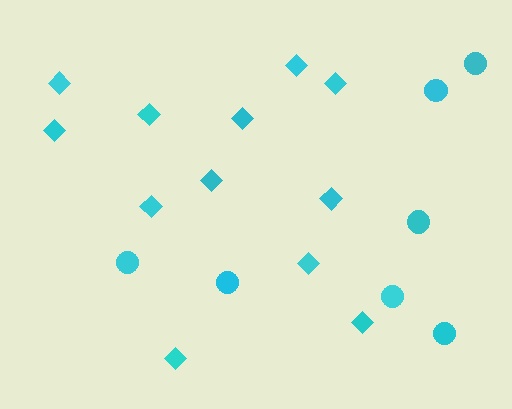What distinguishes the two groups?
There are 2 groups: one group of circles (7) and one group of diamonds (12).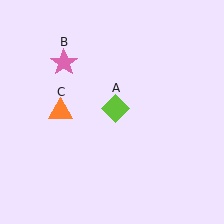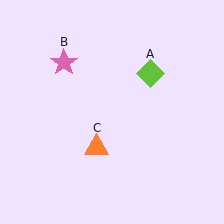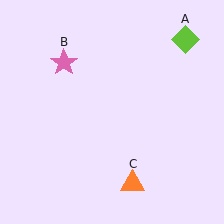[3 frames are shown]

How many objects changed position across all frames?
2 objects changed position: lime diamond (object A), orange triangle (object C).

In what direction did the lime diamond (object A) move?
The lime diamond (object A) moved up and to the right.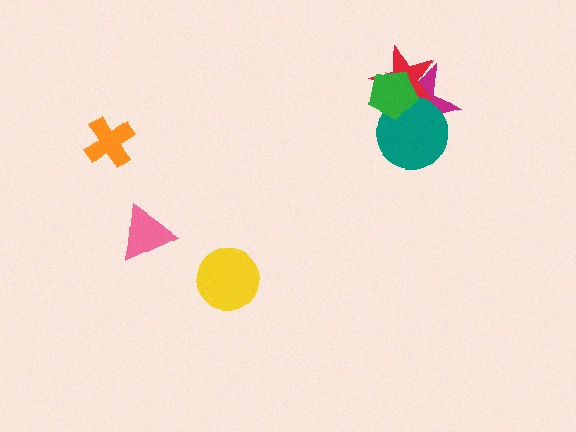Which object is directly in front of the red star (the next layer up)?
The teal circle is directly in front of the red star.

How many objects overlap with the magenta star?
3 objects overlap with the magenta star.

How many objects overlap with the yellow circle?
0 objects overlap with the yellow circle.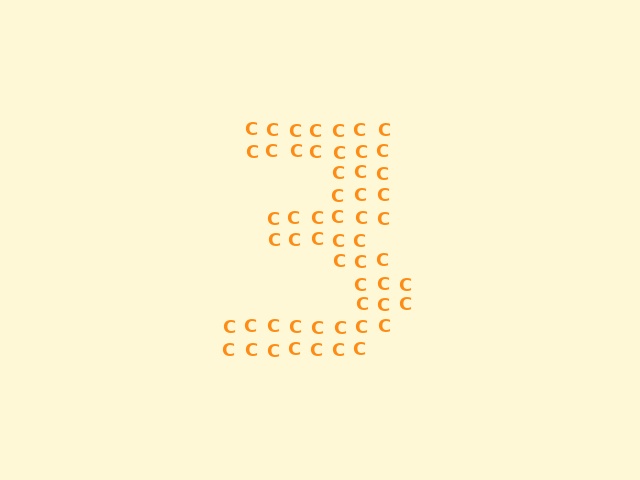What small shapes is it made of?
It is made of small letter C's.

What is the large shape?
The large shape is the digit 3.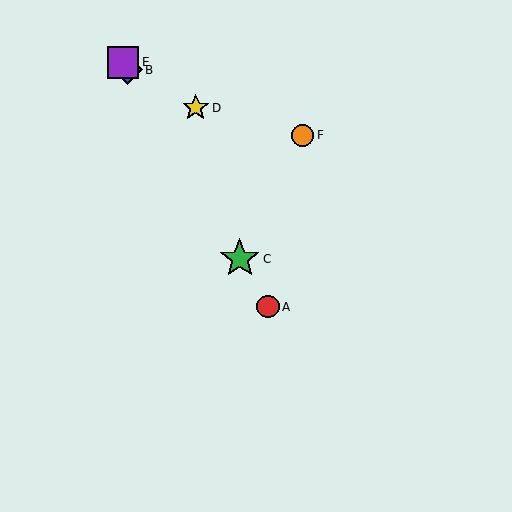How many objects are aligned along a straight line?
4 objects (A, B, C, E) are aligned along a straight line.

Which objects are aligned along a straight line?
Objects A, B, C, E are aligned along a straight line.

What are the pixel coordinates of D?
Object D is at (196, 108).